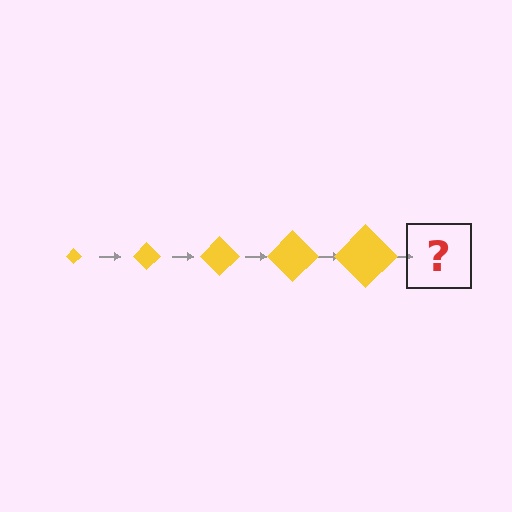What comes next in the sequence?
The next element should be a yellow diamond, larger than the previous one.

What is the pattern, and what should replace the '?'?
The pattern is that the diamond gets progressively larger each step. The '?' should be a yellow diamond, larger than the previous one.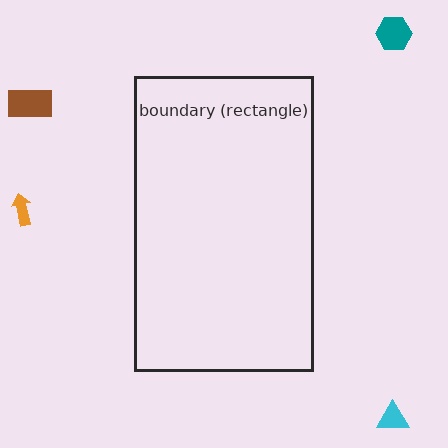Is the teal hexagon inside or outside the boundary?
Outside.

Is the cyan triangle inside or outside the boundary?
Outside.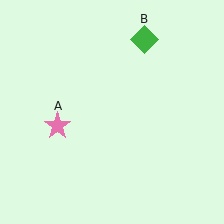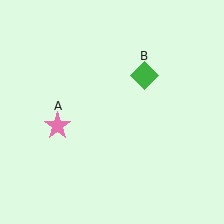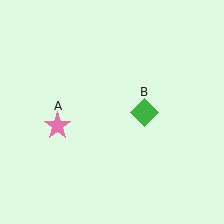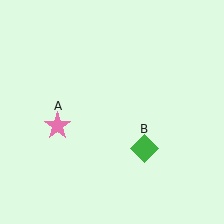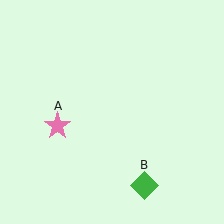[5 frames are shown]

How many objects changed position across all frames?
1 object changed position: green diamond (object B).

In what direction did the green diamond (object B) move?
The green diamond (object B) moved down.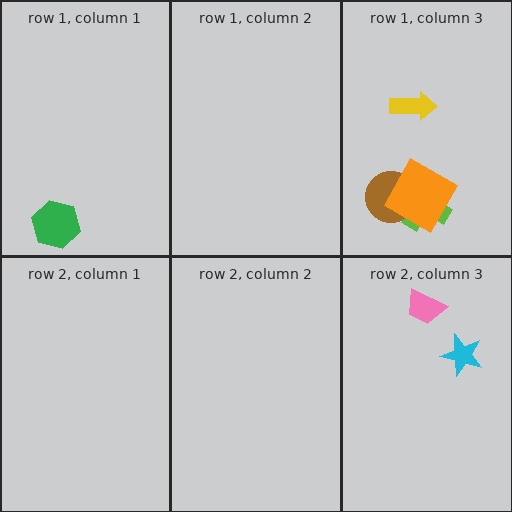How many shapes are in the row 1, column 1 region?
1.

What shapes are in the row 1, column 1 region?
The green hexagon.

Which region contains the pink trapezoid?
The row 2, column 3 region.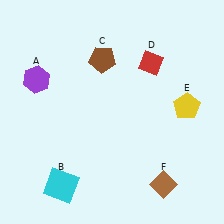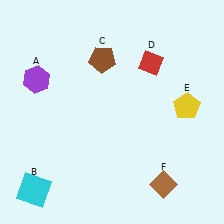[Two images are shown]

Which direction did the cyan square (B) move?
The cyan square (B) moved left.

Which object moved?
The cyan square (B) moved left.